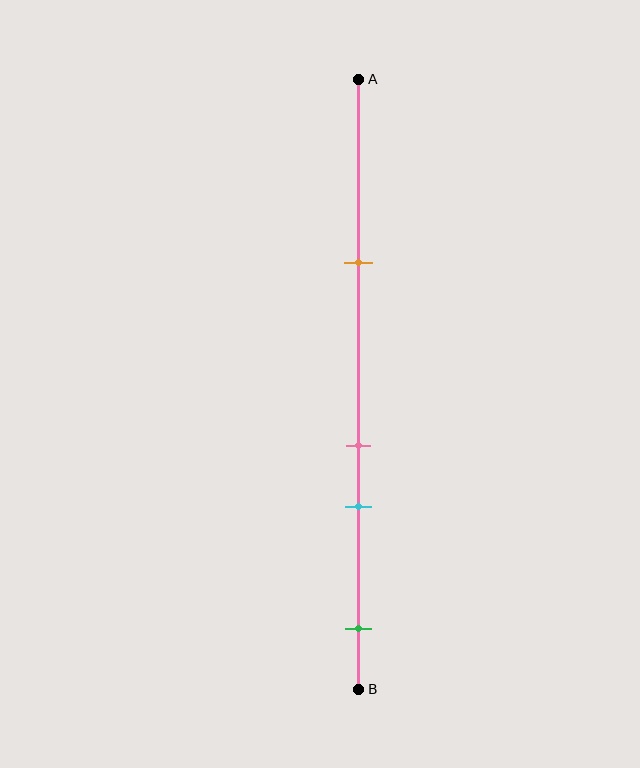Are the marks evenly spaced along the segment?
No, the marks are not evenly spaced.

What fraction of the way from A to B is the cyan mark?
The cyan mark is approximately 70% (0.7) of the way from A to B.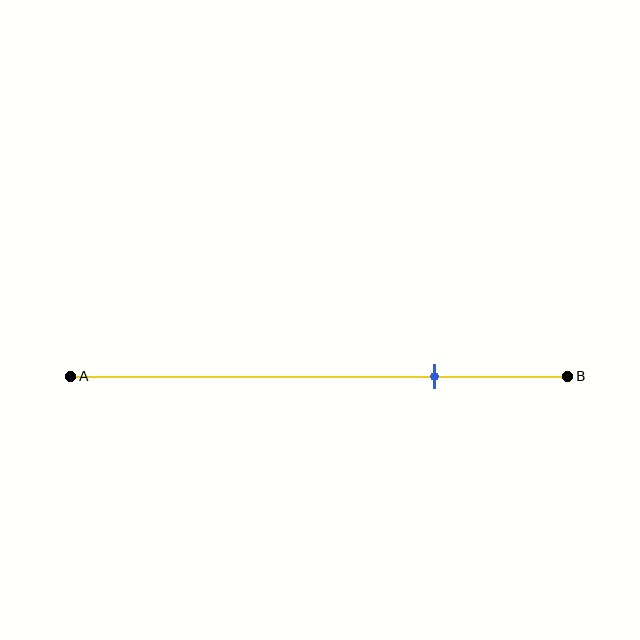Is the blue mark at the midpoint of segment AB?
No, the mark is at about 75% from A, not at the 50% midpoint.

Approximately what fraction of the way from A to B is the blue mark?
The blue mark is approximately 75% of the way from A to B.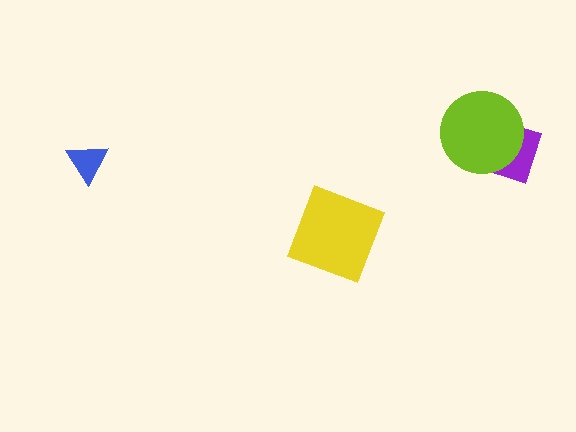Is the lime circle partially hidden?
No, no other shape covers it.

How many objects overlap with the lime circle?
1 object overlaps with the lime circle.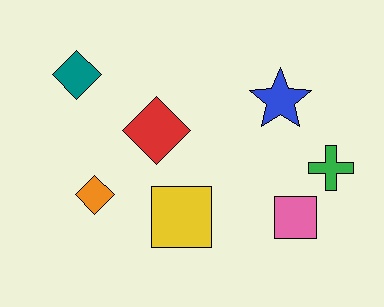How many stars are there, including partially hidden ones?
There is 1 star.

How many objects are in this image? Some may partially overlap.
There are 7 objects.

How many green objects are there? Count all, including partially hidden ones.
There is 1 green object.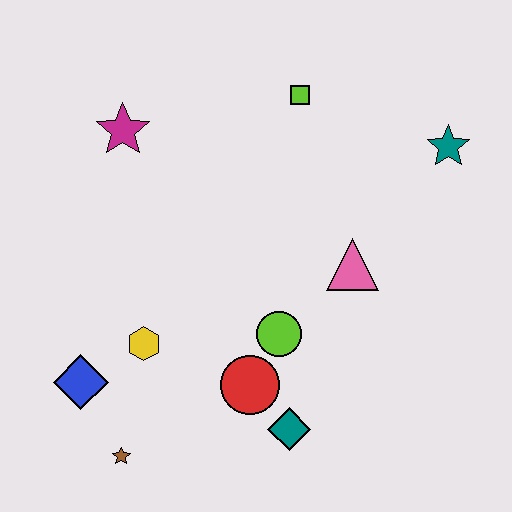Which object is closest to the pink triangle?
The lime circle is closest to the pink triangle.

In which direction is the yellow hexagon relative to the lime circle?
The yellow hexagon is to the left of the lime circle.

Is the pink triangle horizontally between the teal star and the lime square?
Yes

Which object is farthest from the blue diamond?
The teal star is farthest from the blue diamond.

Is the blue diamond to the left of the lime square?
Yes